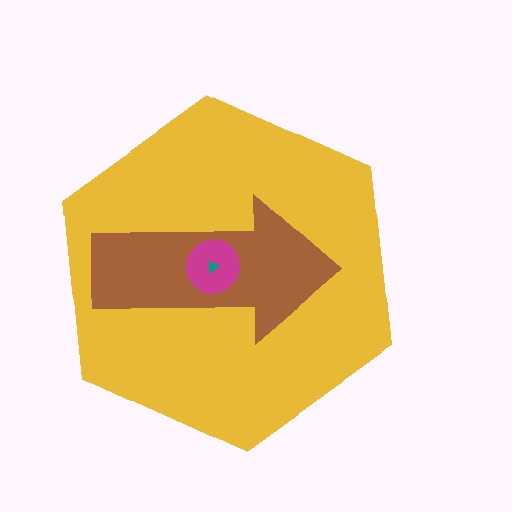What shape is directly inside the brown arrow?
The magenta circle.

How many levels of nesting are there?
4.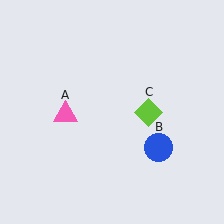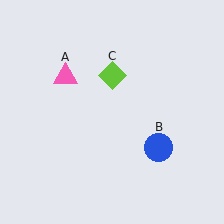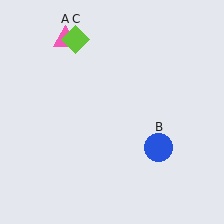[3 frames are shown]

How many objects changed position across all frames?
2 objects changed position: pink triangle (object A), lime diamond (object C).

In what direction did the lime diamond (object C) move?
The lime diamond (object C) moved up and to the left.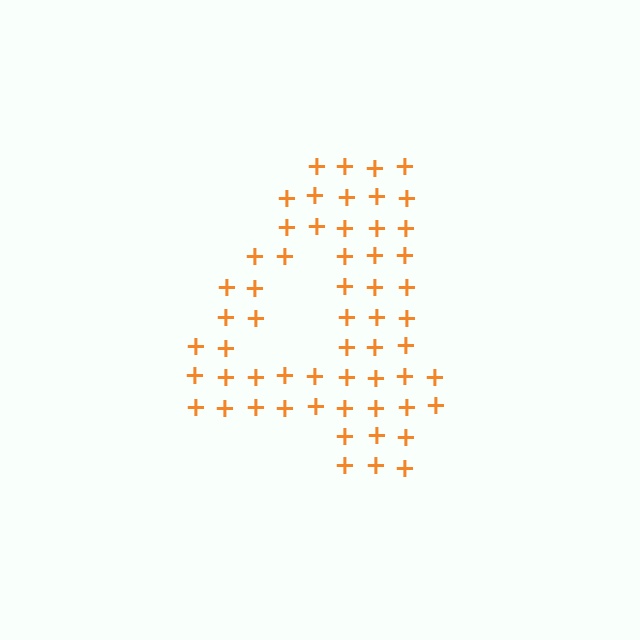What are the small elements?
The small elements are plus signs.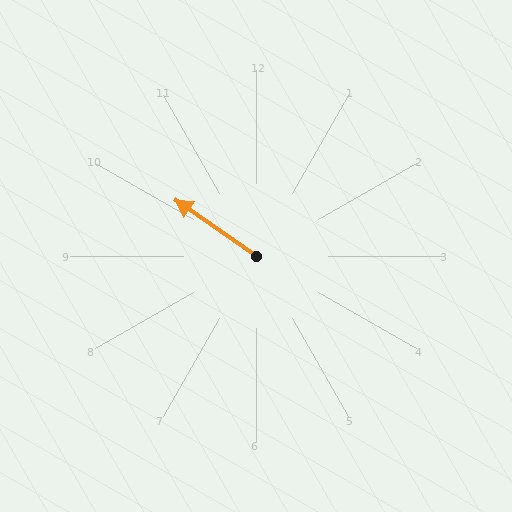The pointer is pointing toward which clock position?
Roughly 10 o'clock.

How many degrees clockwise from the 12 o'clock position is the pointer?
Approximately 305 degrees.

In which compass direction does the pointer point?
Northwest.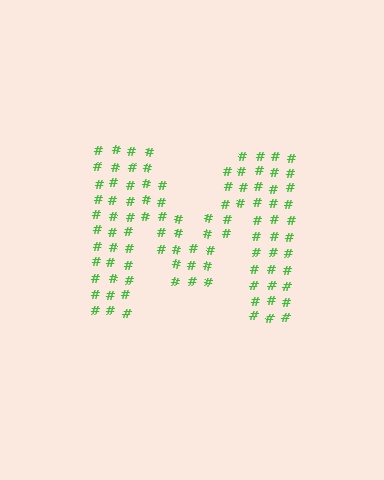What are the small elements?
The small elements are hash symbols.